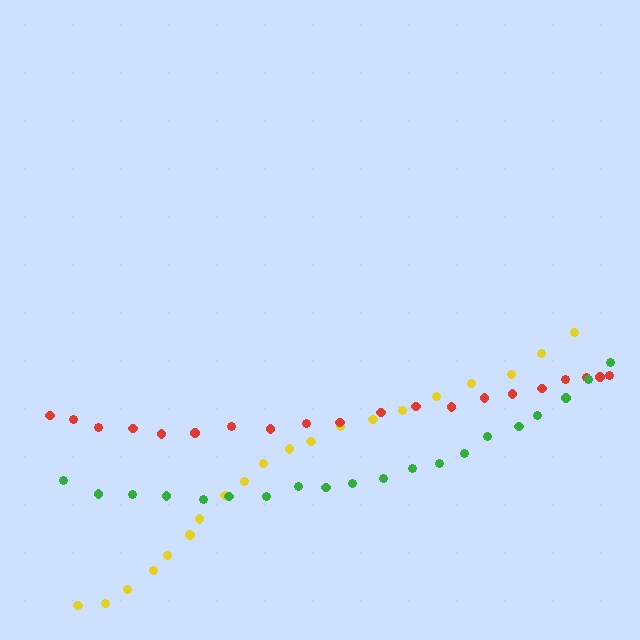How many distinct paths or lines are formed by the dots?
There are 3 distinct paths.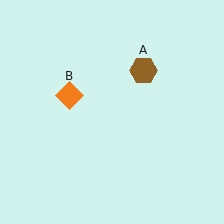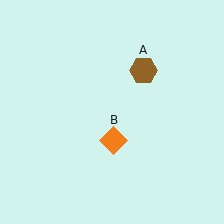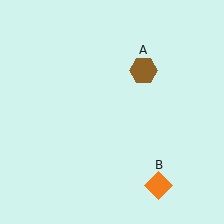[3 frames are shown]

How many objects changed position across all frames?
1 object changed position: orange diamond (object B).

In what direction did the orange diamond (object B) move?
The orange diamond (object B) moved down and to the right.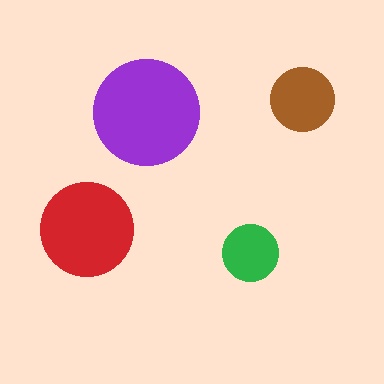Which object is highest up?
The brown circle is topmost.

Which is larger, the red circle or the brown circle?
The red one.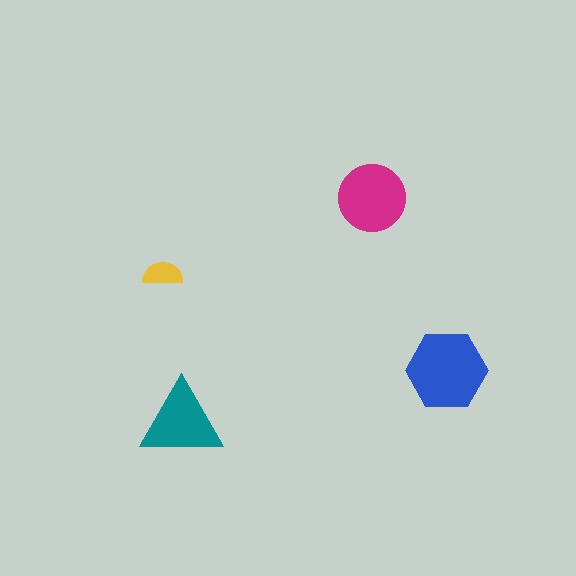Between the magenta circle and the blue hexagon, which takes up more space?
The blue hexagon.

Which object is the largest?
The blue hexagon.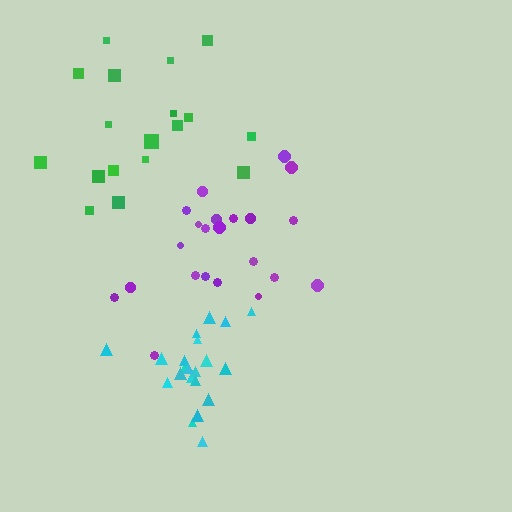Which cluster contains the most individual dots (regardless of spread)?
Purple (22).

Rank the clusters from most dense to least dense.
cyan, purple, green.